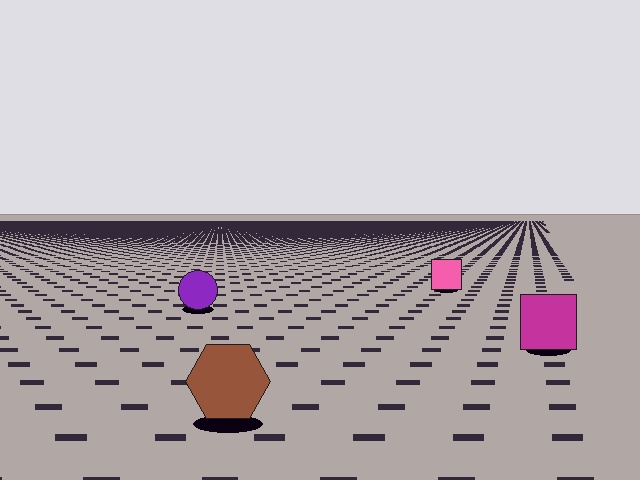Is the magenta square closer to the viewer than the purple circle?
Yes. The magenta square is closer — you can tell from the texture gradient: the ground texture is coarser near it.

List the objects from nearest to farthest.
From nearest to farthest: the brown hexagon, the magenta square, the purple circle, the pink square.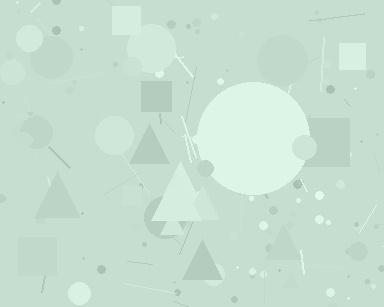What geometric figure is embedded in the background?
A circle is embedded in the background.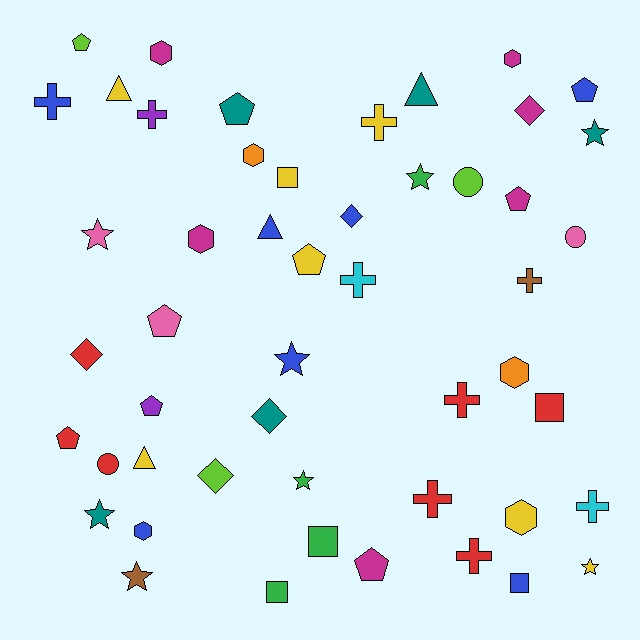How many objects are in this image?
There are 50 objects.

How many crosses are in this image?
There are 9 crosses.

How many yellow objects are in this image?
There are 7 yellow objects.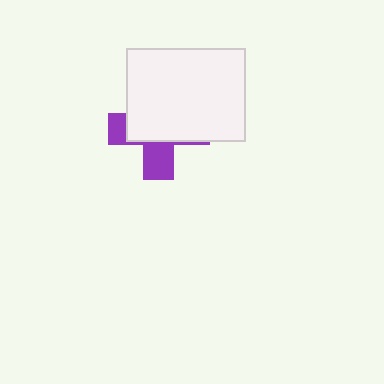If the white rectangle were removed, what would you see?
You would see the complete purple cross.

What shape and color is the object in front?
The object in front is a white rectangle.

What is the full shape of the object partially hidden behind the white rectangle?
The partially hidden object is a purple cross.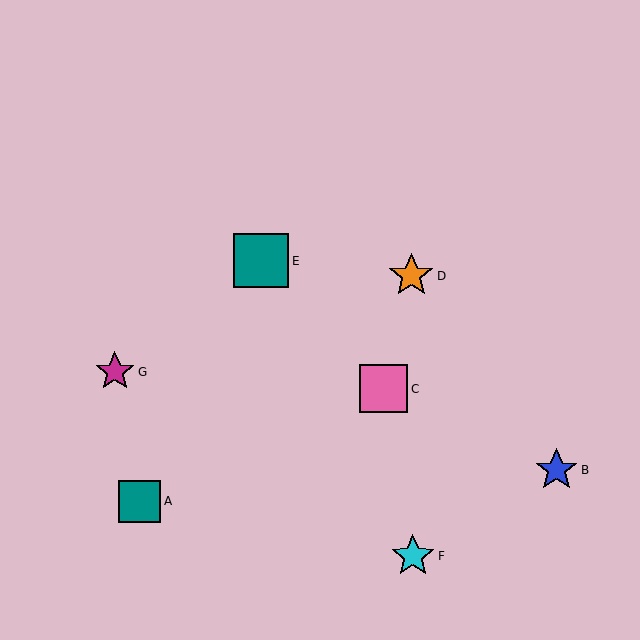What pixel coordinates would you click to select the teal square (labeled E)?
Click at (261, 261) to select the teal square E.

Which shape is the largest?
The teal square (labeled E) is the largest.